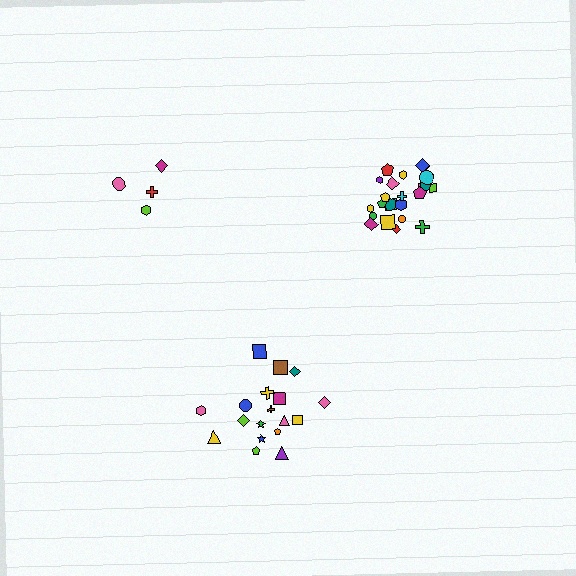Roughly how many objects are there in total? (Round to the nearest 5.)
Roughly 45 objects in total.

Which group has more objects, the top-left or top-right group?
The top-right group.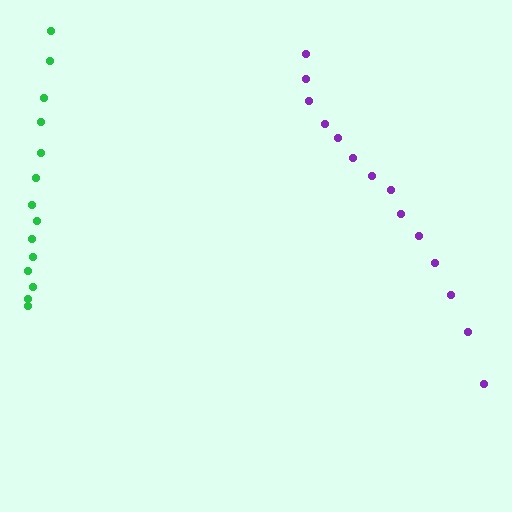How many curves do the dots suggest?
There are 2 distinct paths.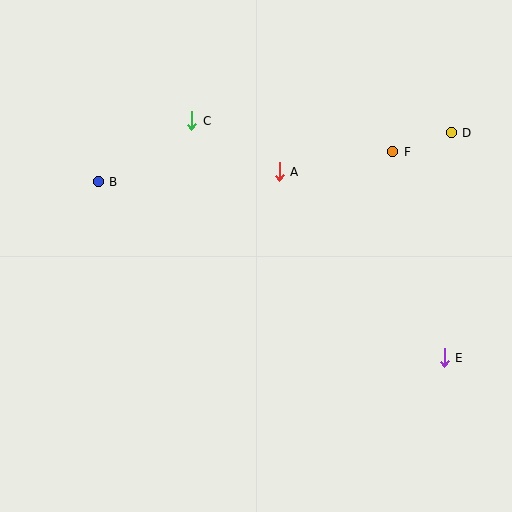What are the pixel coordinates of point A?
Point A is at (279, 172).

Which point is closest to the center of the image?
Point A at (279, 172) is closest to the center.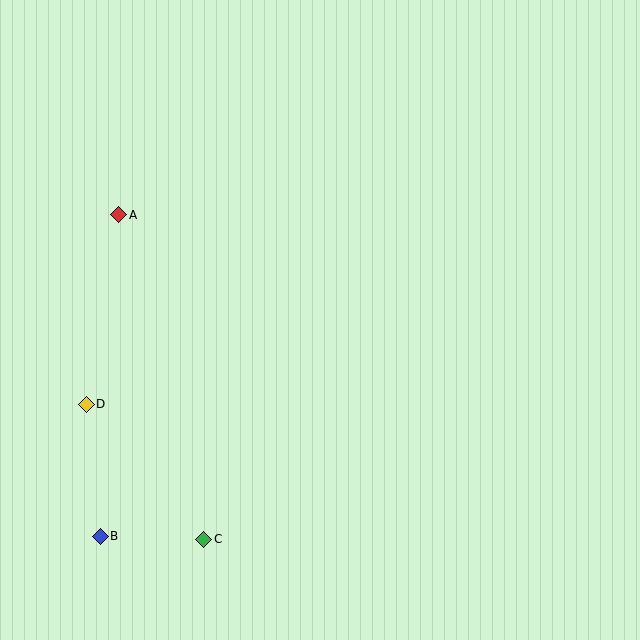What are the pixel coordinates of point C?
Point C is at (204, 539).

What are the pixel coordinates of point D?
Point D is at (86, 404).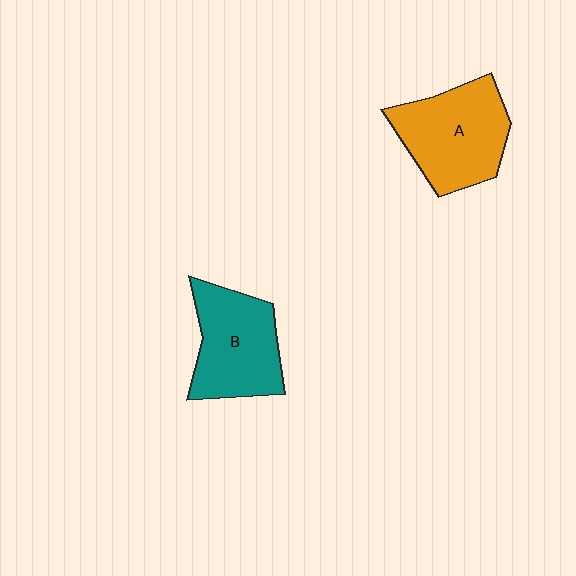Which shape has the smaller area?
Shape B (teal).